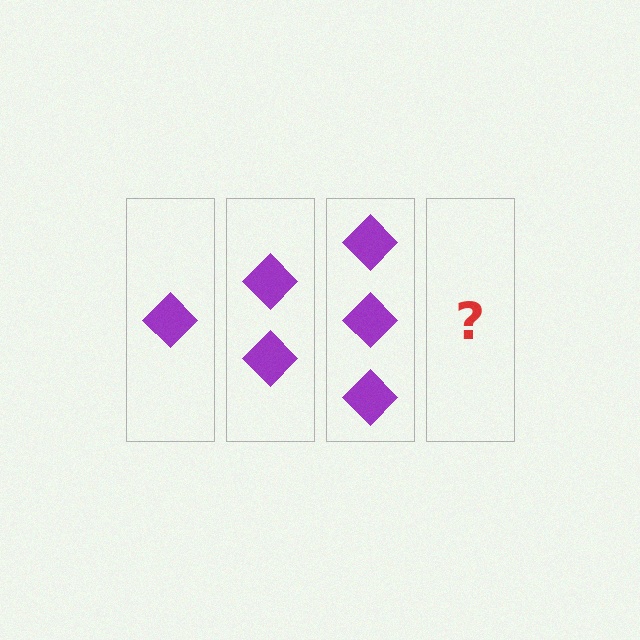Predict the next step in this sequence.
The next step is 4 diamonds.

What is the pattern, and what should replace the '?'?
The pattern is that each step adds one more diamond. The '?' should be 4 diamonds.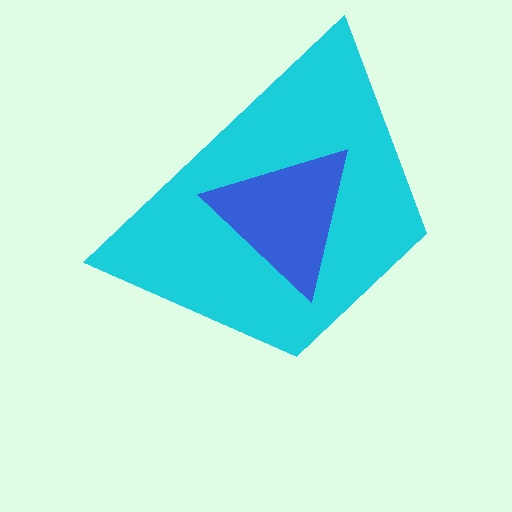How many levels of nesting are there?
2.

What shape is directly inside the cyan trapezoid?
The blue triangle.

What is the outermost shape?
The cyan trapezoid.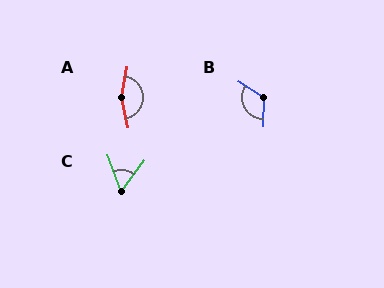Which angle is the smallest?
C, at approximately 58 degrees.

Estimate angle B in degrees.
Approximately 122 degrees.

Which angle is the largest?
A, at approximately 158 degrees.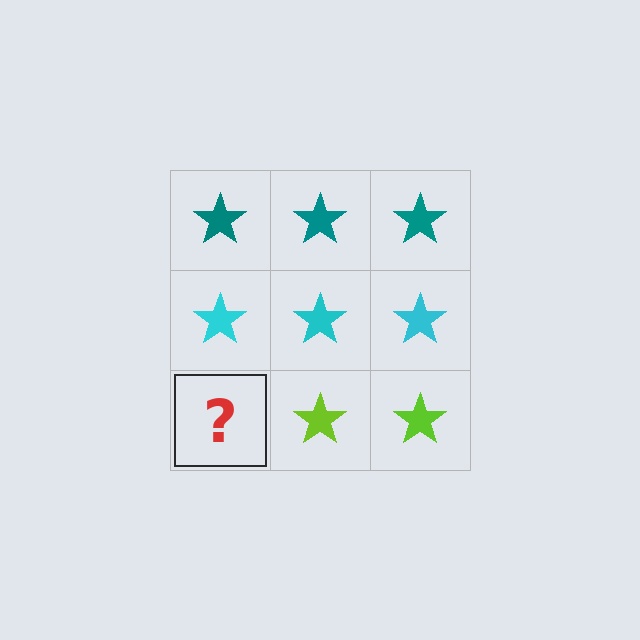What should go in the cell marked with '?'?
The missing cell should contain a lime star.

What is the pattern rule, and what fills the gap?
The rule is that each row has a consistent color. The gap should be filled with a lime star.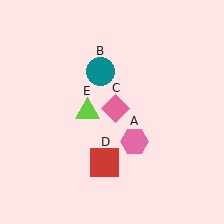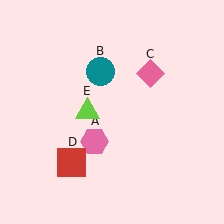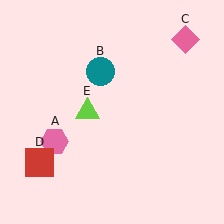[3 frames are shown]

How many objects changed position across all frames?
3 objects changed position: pink hexagon (object A), pink diamond (object C), red square (object D).